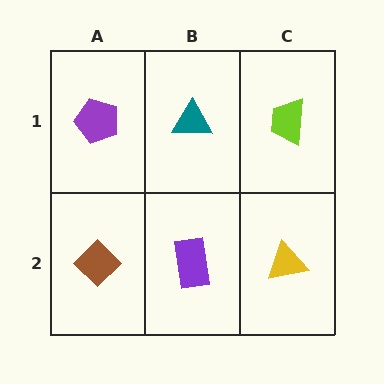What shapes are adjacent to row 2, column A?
A purple pentagon (row 1, column A), a purple rectangle (row 2, column B).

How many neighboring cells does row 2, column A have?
2.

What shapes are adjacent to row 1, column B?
A purple rectangle (row 2, column B), a purple pentagon (row 1, column A), a lime trapezoid (row 1, column C).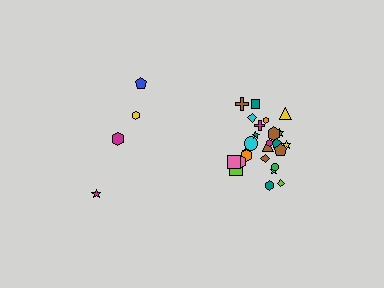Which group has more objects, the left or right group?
The right group.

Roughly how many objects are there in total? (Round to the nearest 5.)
Roughly 30 objects in total.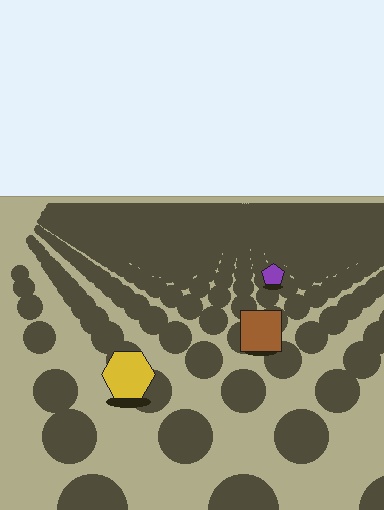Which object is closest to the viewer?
The yellow hexagon is closest. The texture marks near it are larger and more spread out.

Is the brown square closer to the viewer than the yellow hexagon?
No. The yellow hexagon is closer — you can tell from the texture gradient: the ground texture is coarser near it.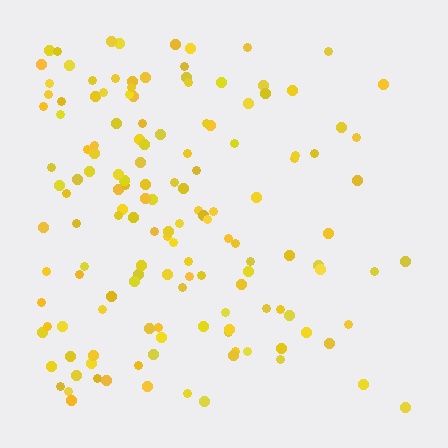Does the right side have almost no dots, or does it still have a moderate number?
Still a moderate number, just noticeably fewer than the left.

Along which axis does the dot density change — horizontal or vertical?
Horizontal.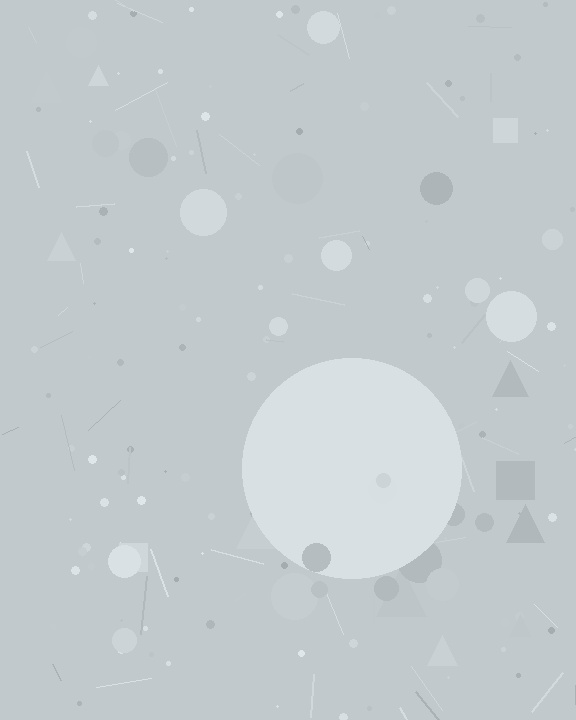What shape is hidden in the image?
A circle is hidden in the image.